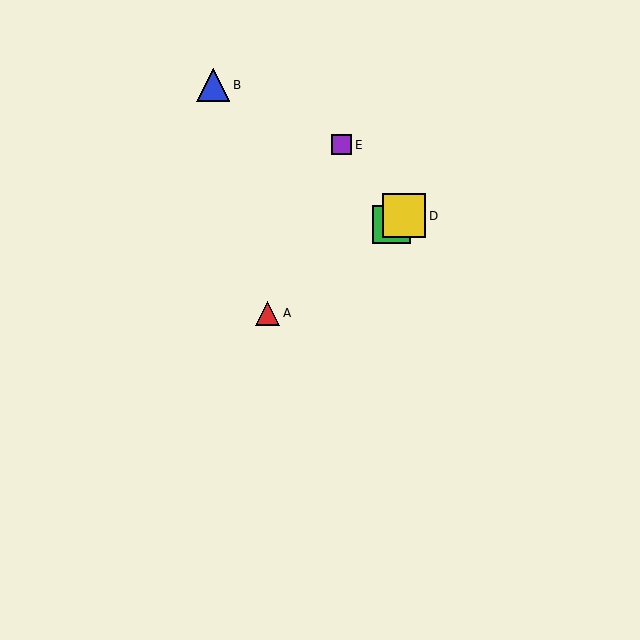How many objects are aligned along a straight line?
3 objects (A, C, D) are aligned along a straight line.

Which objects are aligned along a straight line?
Objects A, C, D are aligned along a straight line.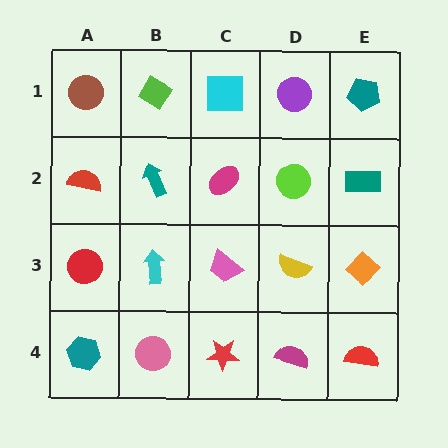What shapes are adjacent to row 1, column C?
A magenta ellipse (row 2, column C), a lime diamond (row 1, column B), a purple circle (row 1, column D).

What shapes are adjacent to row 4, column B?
A cyan arrow (row 3, column B), a teal hexagon (row 4, column A), a red star (row 4, column C).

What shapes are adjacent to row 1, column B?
A teal arrow (row 2, column B), a brown circle (row 1, column A), a cyan square (row 1, column C).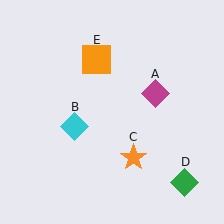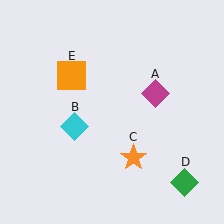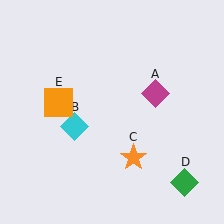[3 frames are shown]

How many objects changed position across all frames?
1 object changed position: orange square (object E).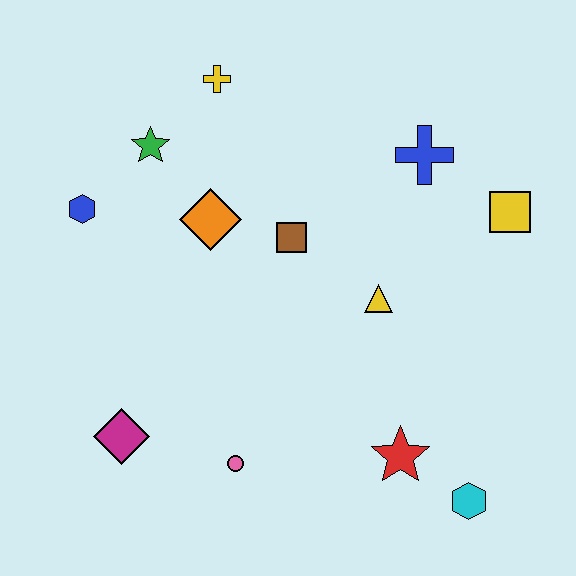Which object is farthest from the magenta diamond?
The yellow square is farthest from the magenta diamond.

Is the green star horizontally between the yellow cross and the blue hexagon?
Yes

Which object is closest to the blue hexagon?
The green star is closest to the blue hexagon.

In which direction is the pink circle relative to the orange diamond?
The pink circle is below the orange diamond.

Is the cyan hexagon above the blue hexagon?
No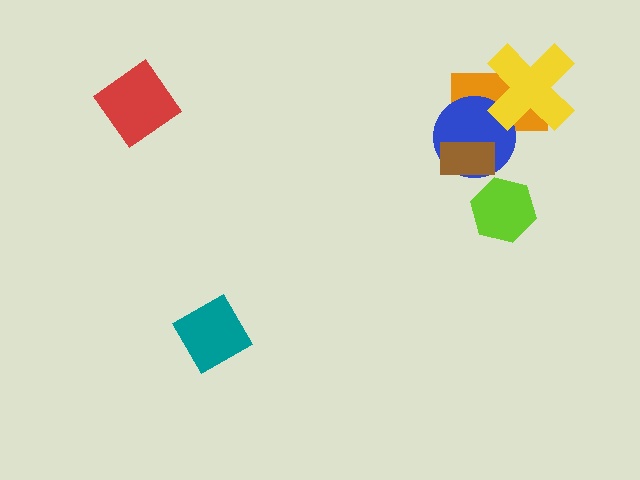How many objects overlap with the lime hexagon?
0 objects overlap with the lime hexagon.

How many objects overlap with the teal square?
0 objects overlap with the teal square.